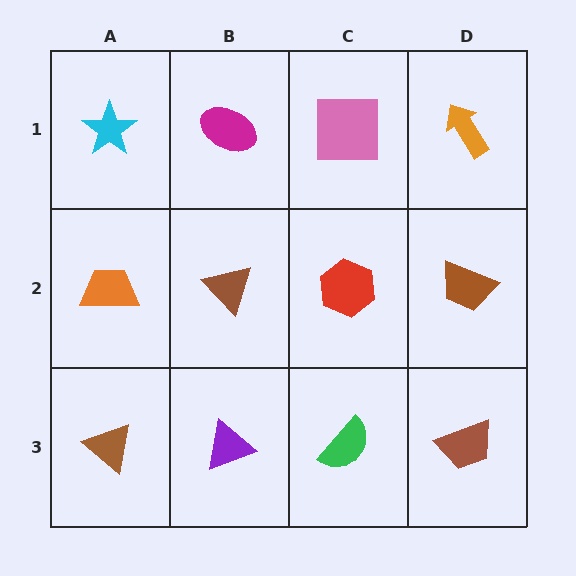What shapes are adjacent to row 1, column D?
A brown trapezoid (row 2, column D), a pink square (row 1, column C).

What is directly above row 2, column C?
A pink square.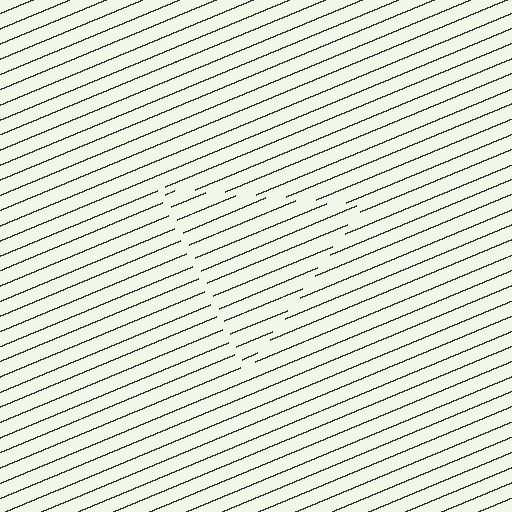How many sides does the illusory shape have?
3 sides — the line-ends trace a triangle.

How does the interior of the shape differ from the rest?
The interior of the shape contains the same grating, shifted by half a period — the contour is defined by the phase discontinuity where line-ends from the inner and outer gratings abut.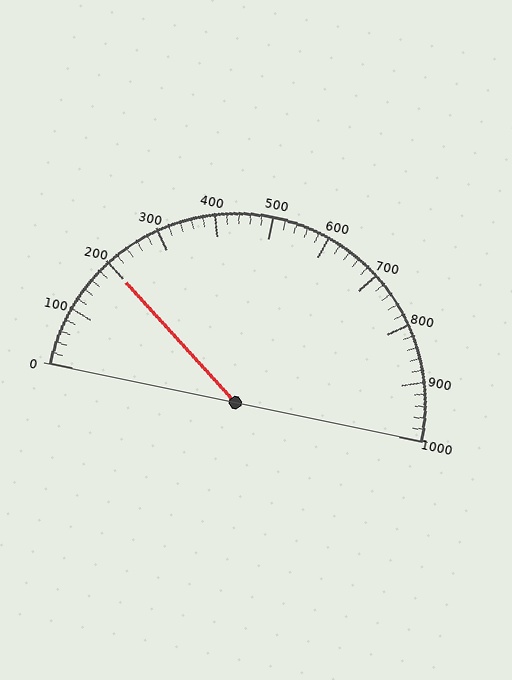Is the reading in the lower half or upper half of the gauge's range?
The reading is in the lower half of the range (0 to 1000).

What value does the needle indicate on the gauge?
The needle indicates approximately 200.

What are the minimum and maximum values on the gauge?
The gauge ranges from 0 to 1000.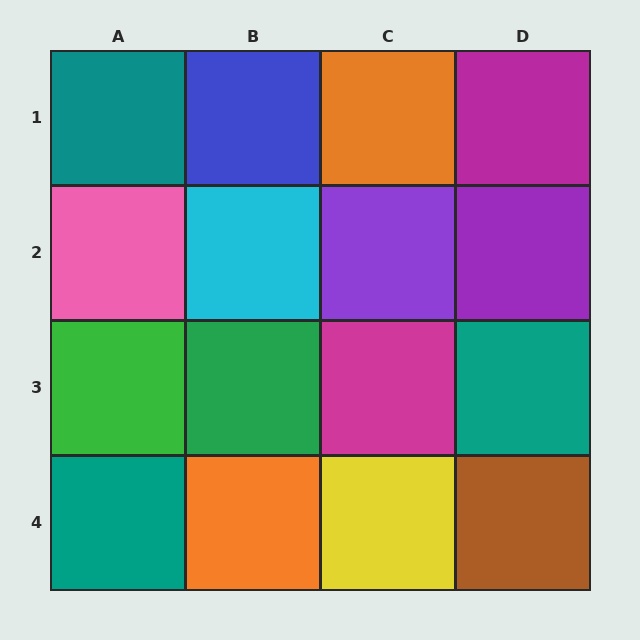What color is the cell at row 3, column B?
Green.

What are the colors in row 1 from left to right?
Teal, blue, orange, magenta.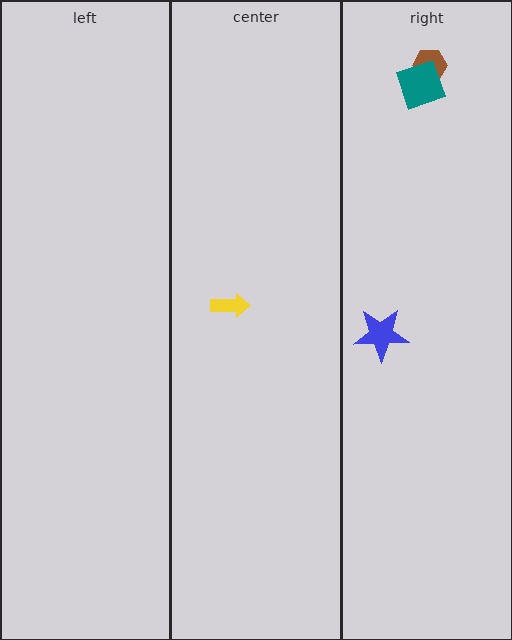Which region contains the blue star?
The right region.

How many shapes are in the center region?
1.